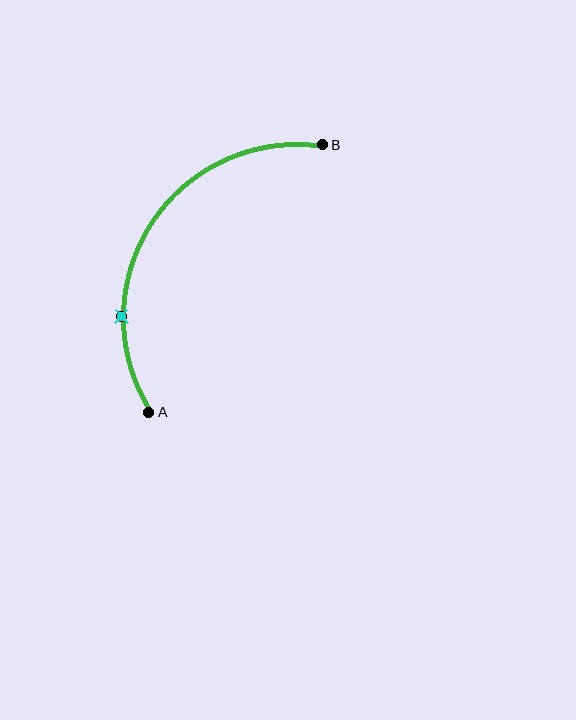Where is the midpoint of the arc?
The arc midpoint is the point on the curve farthest from the straight line joining A and B. It sits to the left of that line.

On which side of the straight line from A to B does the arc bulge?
The arc bulges to the left of the straight line connecting A and B.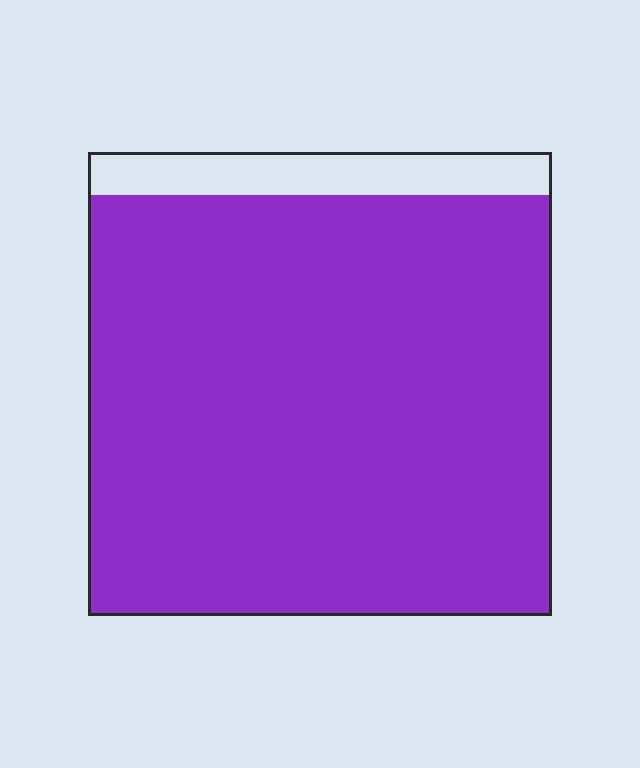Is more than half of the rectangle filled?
Yes.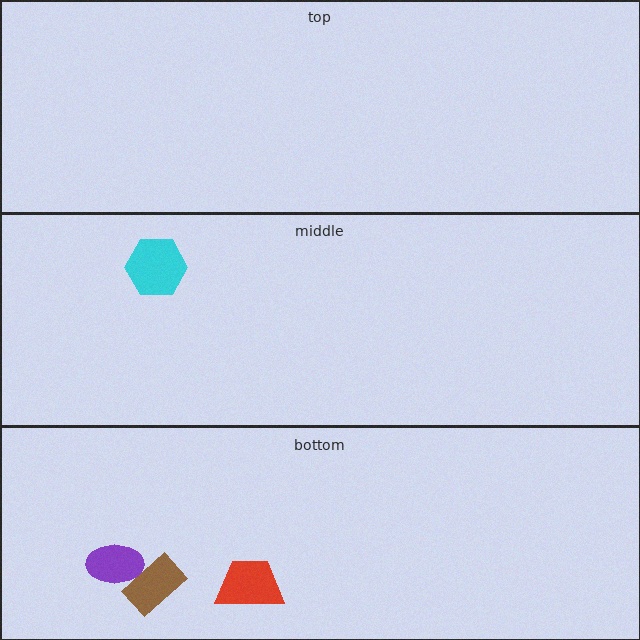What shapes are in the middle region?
The cyan hexagon.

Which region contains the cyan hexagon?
The middle region.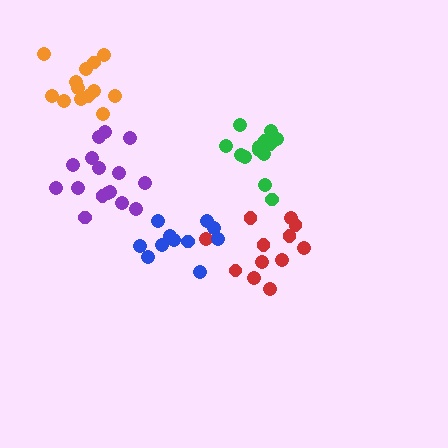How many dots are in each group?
Group 1: 12 dots, Group 2: 13 dots, Group 3: 11 dots, Group 4: 16 dots, Group 5: 13 dots (65 total).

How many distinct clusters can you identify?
There are 5 distinct clusters.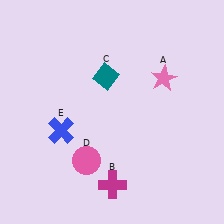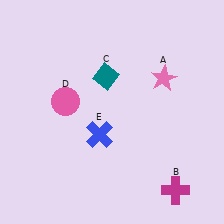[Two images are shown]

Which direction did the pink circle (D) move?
The pink circle (D) moved up.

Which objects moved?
The objects that moved are: the magenta cross (B), the pink circle (D), the blue cross (E).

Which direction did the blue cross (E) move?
The blue cross (E) moved right.